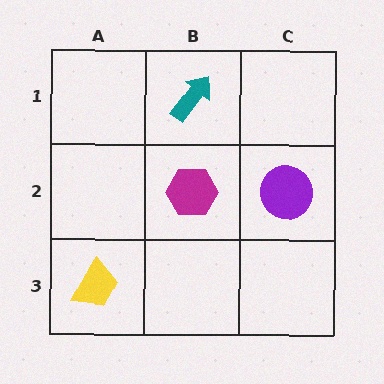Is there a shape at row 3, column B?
No, that cell is empty.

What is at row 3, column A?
A yellow trapezoid.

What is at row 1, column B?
A teal arrow.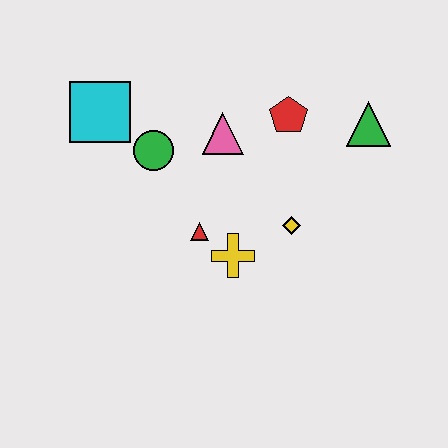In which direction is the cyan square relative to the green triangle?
The cyan square is to the left of the green triangle.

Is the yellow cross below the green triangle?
Yes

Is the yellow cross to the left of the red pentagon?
Yes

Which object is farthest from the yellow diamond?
The cyan square is farthest from the yellow diamond.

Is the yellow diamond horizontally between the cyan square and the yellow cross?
No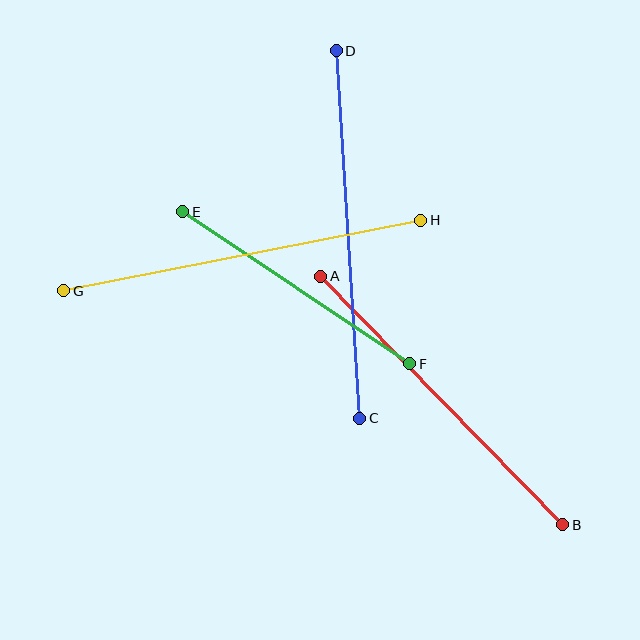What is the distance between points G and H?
The distance is approximately 364 pixels.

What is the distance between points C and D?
The distance is approximately 368 pixels.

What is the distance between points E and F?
The distance is approximately 273 pixels.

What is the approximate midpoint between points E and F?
The midpoint is at approximately (296, 288) pixels.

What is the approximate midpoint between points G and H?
The midpoint is at approximately (242, 256) pixels.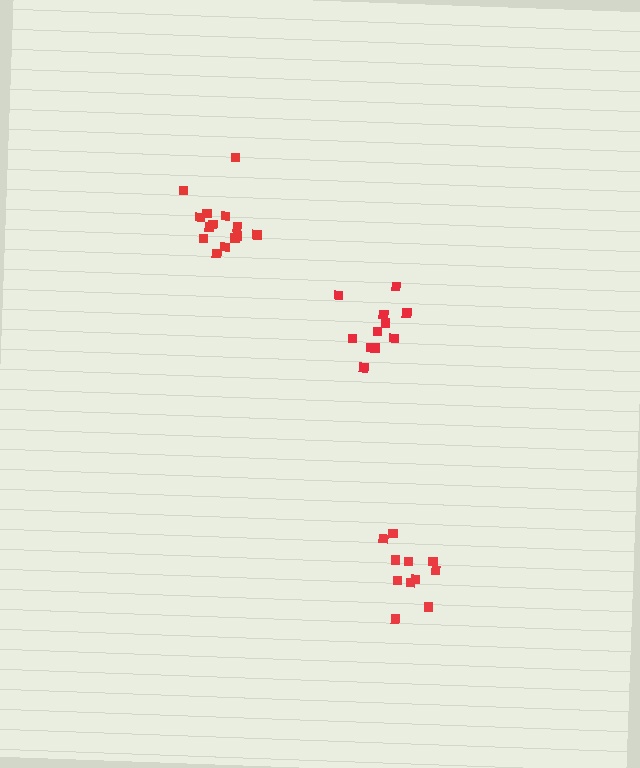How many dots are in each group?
Group 1: 11 dots, Group 2: 11 dots, Group 3: 14 dots (36 total).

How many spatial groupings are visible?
There are 3 spatial groupings.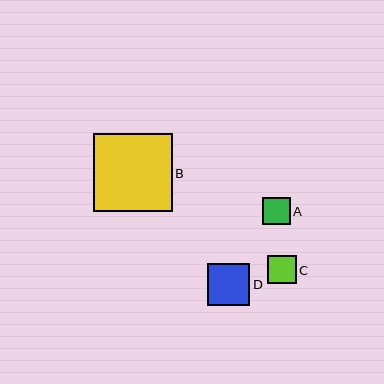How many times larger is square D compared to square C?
Square D is approximately 1.5 times the size of square C.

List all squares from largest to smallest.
From largest to smallest: B, D, C, A.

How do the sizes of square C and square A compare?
Square C and square A are approximately the same size.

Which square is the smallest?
Square A is the smallest with a size of approximately 27 pixels.